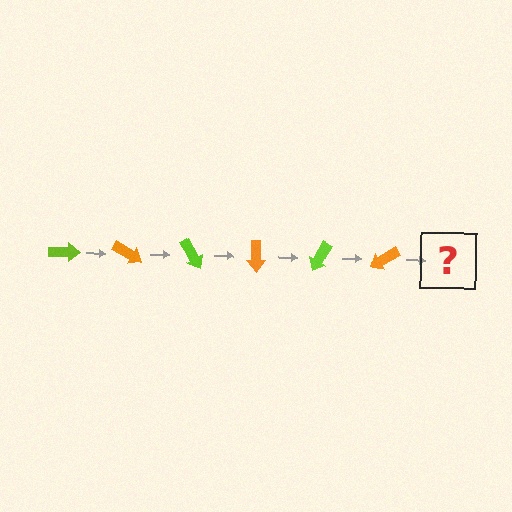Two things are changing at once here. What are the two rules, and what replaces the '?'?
The two rules are that it rotates 30 degrees each step and the color cycles through lime and orange. The '?' should be a lime arrow, rotated 180 degrees from the start.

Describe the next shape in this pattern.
It should be a lime arrow, rotated 180 degrees from the start.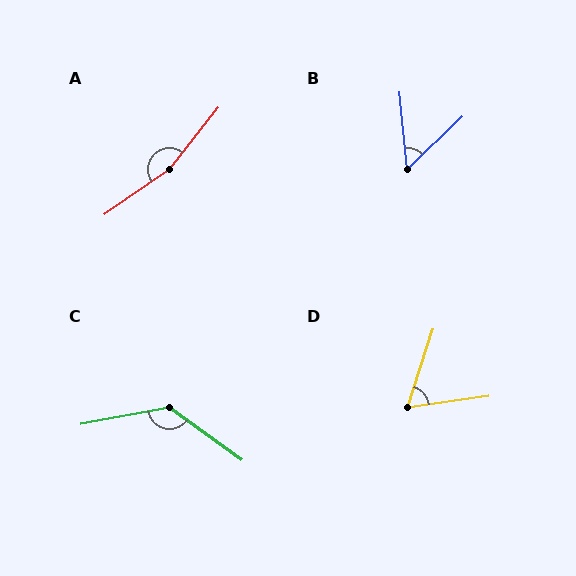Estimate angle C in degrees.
Approximately 133 degrees.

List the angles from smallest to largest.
B (51°), D (64°), C (133°), A (163°).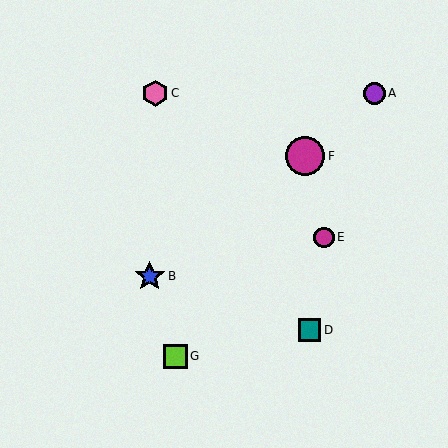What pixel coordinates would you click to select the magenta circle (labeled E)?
Click at (324, 237) to select the magenta circle E.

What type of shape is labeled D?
Shape D is a teal square.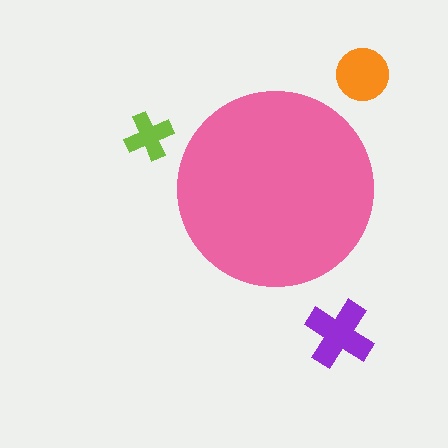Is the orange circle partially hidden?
No, the orange circle is fully visible.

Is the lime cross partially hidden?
No, the lime cross is fully visible.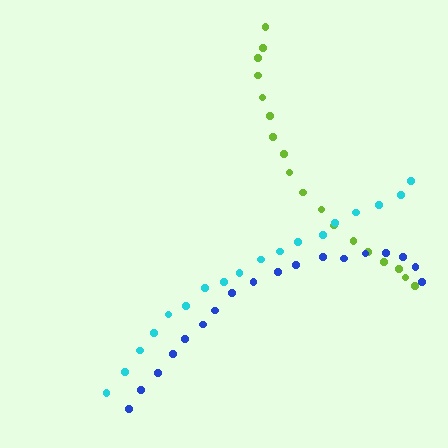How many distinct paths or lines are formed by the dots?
There are 3 distinct paths.